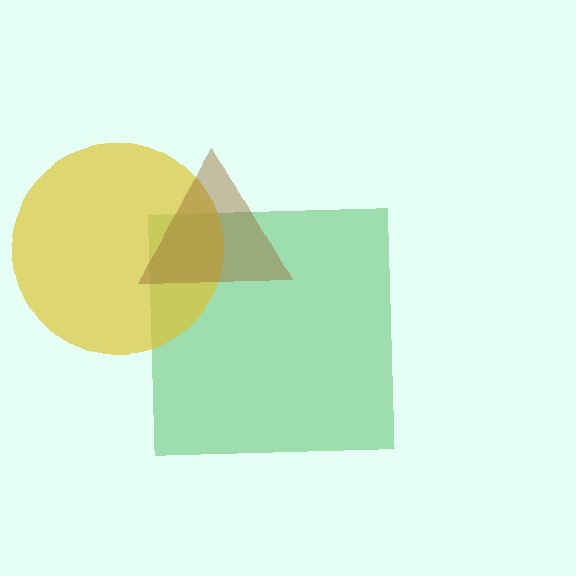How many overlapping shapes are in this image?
There are 3 overlapping shapes in the image.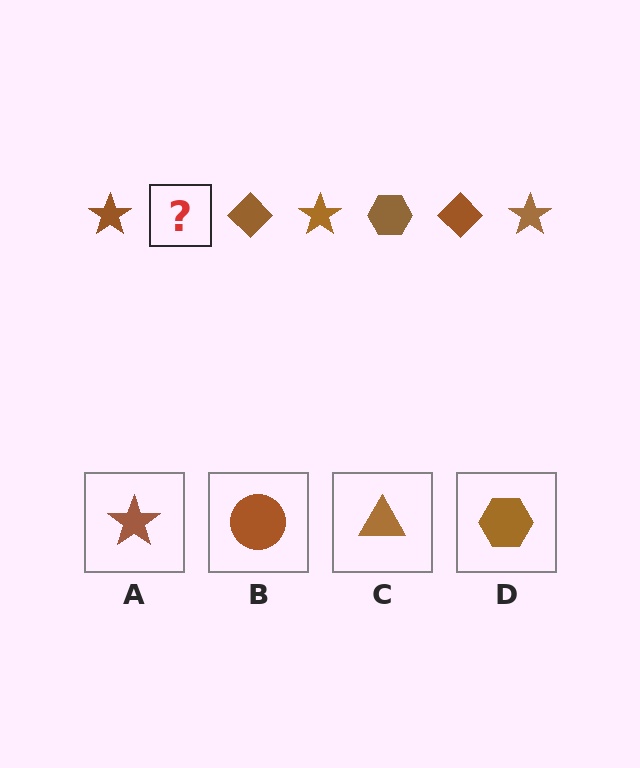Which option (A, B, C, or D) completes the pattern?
D.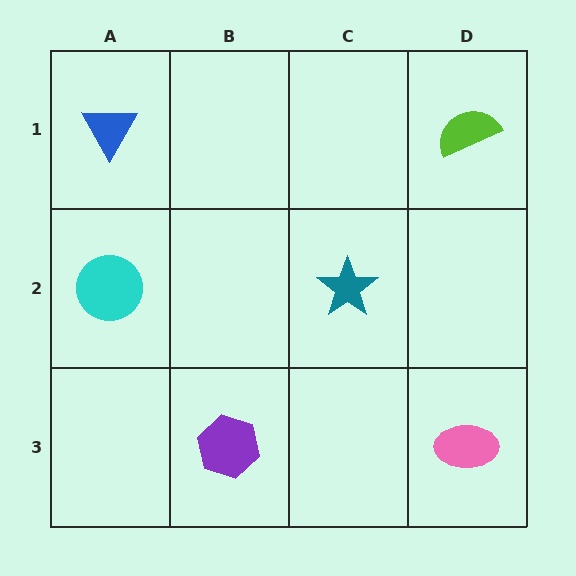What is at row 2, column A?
A cyan circle.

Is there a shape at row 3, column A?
No, that cell is empty.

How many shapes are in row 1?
2 shapes.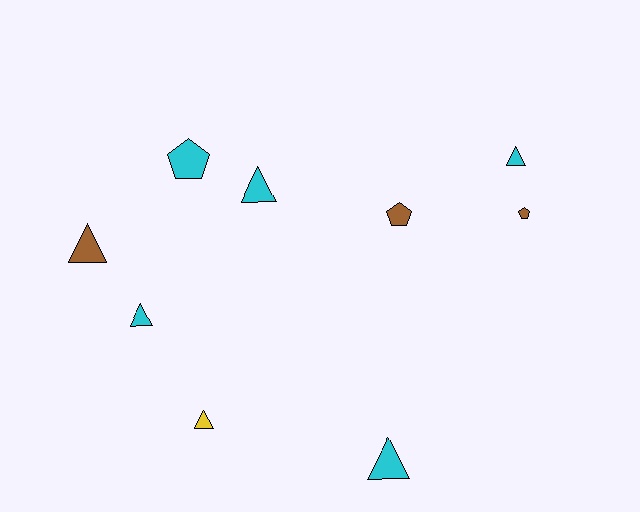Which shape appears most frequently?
Triangle, with 6 objects.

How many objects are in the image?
There are 9 objects.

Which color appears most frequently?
Cyan, with 5 objects.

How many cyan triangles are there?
There are 4 cyan triangles.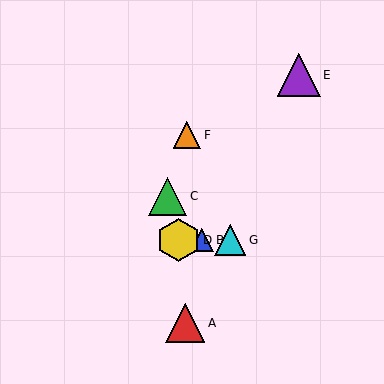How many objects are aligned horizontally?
3 objects (B, D, G) are aligned horizontally.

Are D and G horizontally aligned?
Yes, both are at y≈240.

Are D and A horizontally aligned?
No, D is at y≈240 and A is at y≈323.